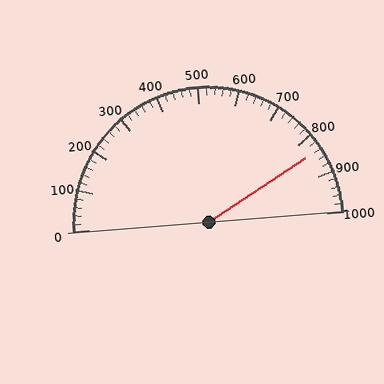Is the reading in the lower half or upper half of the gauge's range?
The reading is in the upper half of the range (0 to 1000).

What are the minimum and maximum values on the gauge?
The gauge ranges from 0 to 1000.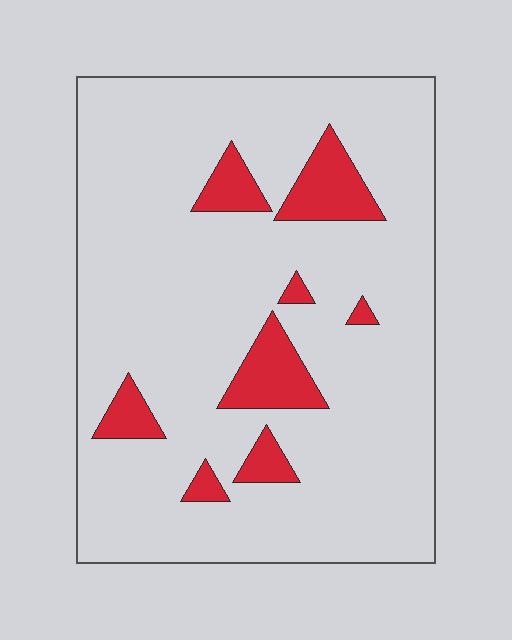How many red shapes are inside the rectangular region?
8.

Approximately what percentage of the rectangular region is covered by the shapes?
Approximately 10%.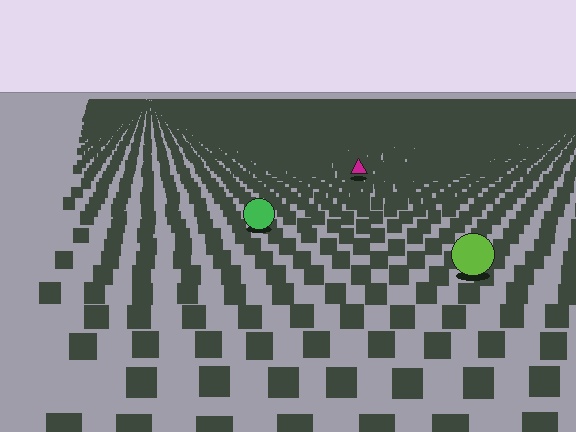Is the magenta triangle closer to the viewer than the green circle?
No. The green circle is closer — you can tell from the texture gradient: the ground texture is coarser near it.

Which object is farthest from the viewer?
The magenta triangle is farthest from the viewer. It appears smaller and the ground texture around it is denser.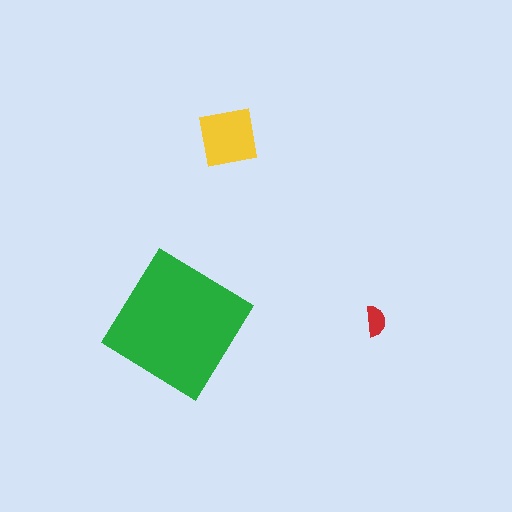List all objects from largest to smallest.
The green diamond, the yellow square, the red semicircle.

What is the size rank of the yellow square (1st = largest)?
2nd.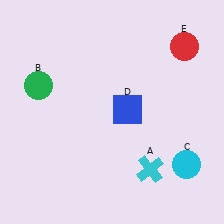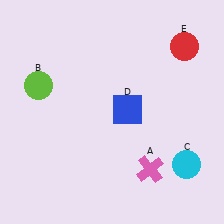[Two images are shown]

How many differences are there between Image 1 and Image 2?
There are 2 differences between the two images.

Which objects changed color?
A changed from cyan to pink. B changed from green to lime.